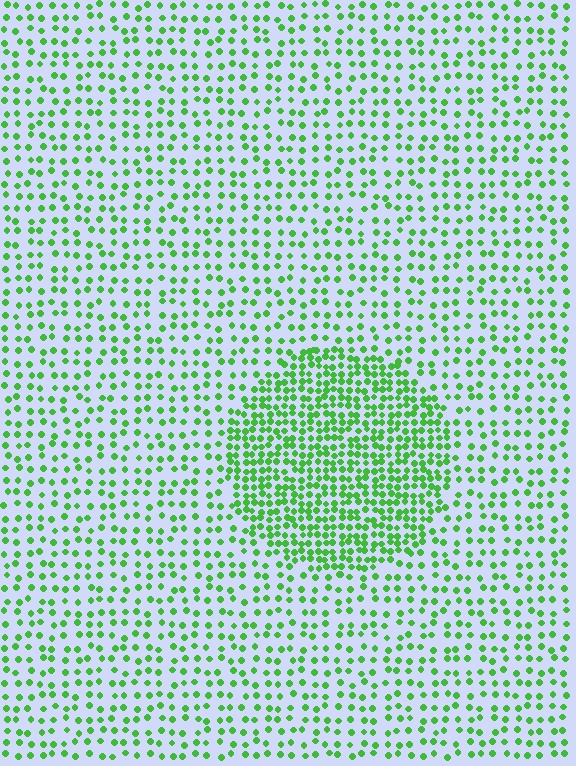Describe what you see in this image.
The image contains small green elements arranged at two different densities. A circle-shaped region is visible where the elements are more densely packed than the surrounding area.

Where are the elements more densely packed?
The elements are more densely packed inside the circle boundary.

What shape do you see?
I see a circle.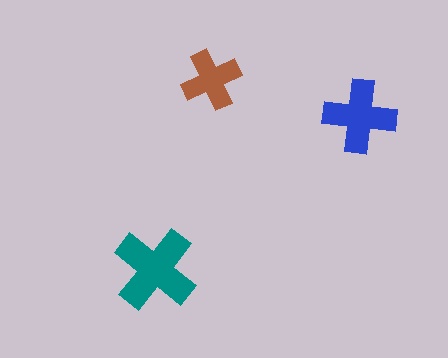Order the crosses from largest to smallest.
the teal one, the blue one, the brown one.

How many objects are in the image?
There are 3 objects in the image.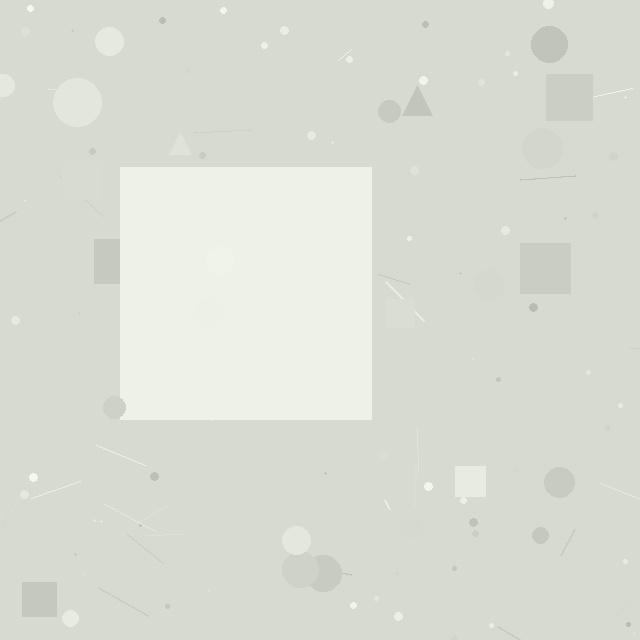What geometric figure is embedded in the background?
A square is embedded in the background.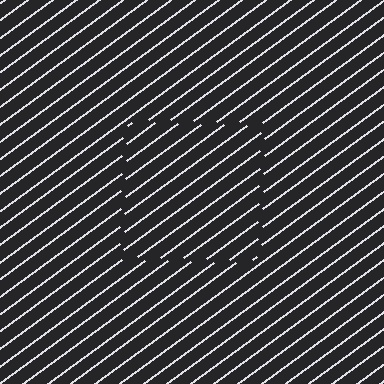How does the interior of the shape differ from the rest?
The interior of the shape contains the same grating, shifted by half a period — the contour is defined by the phase discontinuity where line-ends from the inner and outer gratings abut.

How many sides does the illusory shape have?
4 sides — the line-ends trace a square.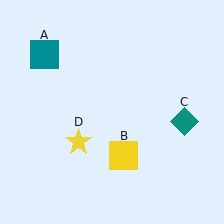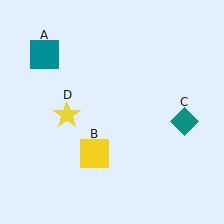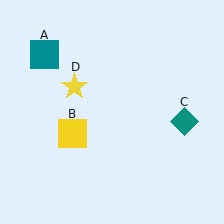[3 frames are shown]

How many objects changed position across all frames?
2 objects changed position: yellow square (object B), yellow star (object D).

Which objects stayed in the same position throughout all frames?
Teal square (object A) and teal diamond (object C) remained stationary.